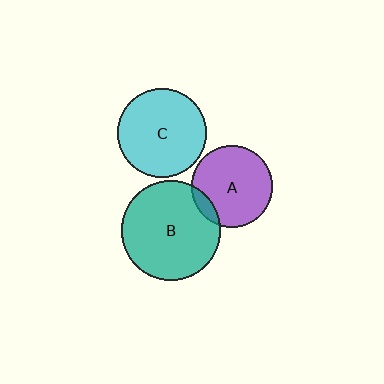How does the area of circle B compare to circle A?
Approximately 1.5 times.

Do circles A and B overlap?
Yes.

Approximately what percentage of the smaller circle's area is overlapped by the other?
Approximately 10%.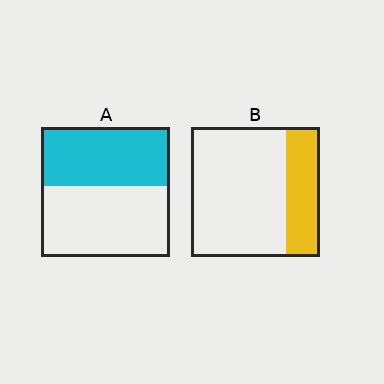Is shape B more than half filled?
No.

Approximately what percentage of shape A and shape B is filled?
A is approximately 45% and B is approximately 25%.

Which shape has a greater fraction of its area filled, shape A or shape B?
Shape A.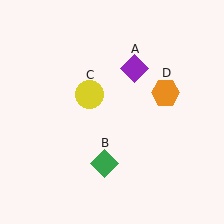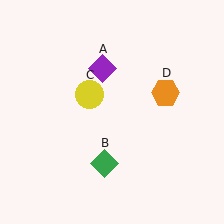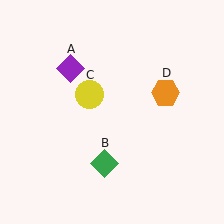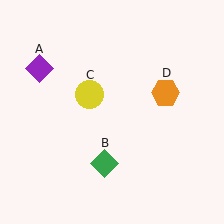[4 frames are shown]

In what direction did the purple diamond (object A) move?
The purple diamond (object A) moved left.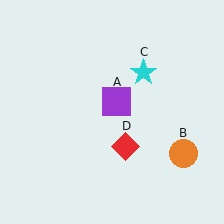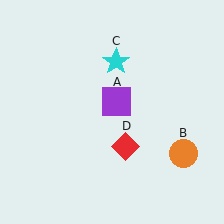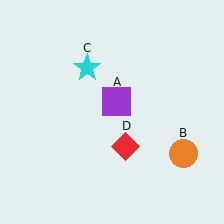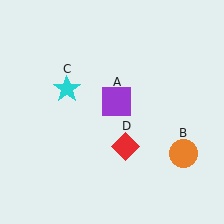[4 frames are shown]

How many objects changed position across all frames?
1 object changed position: cyan star (object C).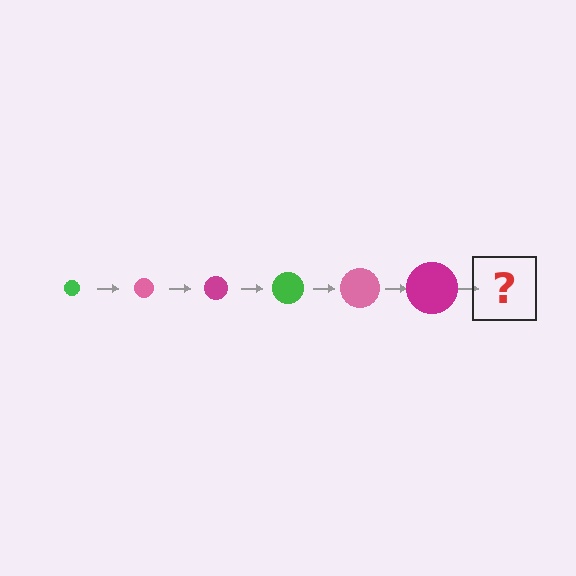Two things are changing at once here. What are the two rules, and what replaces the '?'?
The two rules are that the circle grows larger each step and the color cycles through green, pink, and magenta. The '?' should be a green circle, larger than the previous one.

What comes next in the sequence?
The next element should be a green circle, larger than the previous one.